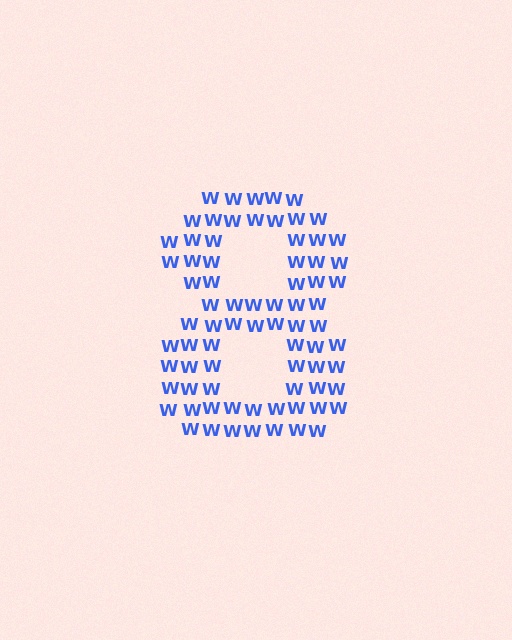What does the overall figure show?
The overall figure shows the digit 8.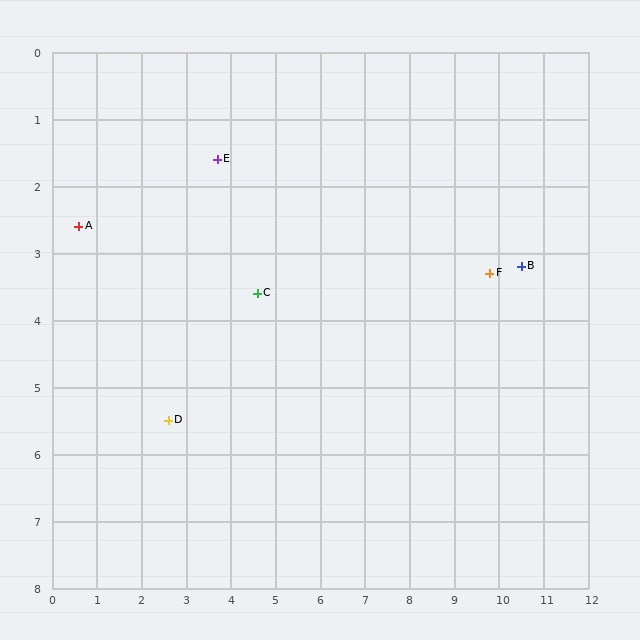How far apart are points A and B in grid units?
Points A and B are about 9.9 grid units apart.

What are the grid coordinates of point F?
Point F is at approximately (9.8, 3.3).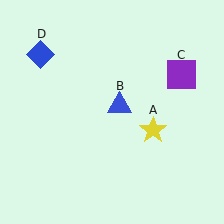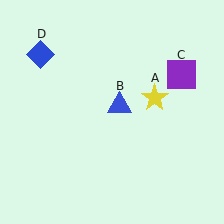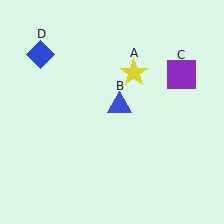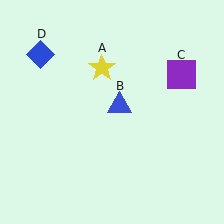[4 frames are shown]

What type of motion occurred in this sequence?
The yellow star (object A) rotated counterclockwise around the center of the scene.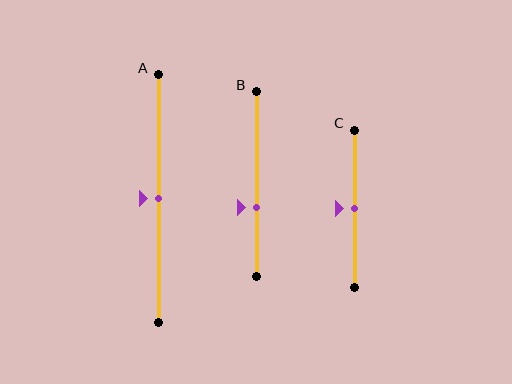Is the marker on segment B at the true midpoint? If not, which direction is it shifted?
No, the marker on segment B is shifted downward by about 13% of the segment length.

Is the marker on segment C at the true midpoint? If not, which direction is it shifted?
Yes, the marker on segment C is at the true midpoint.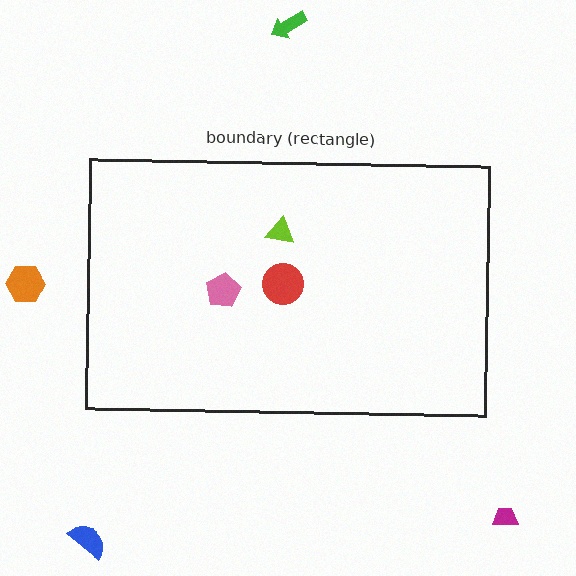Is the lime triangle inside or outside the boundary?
Inside.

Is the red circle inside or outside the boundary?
Inside.